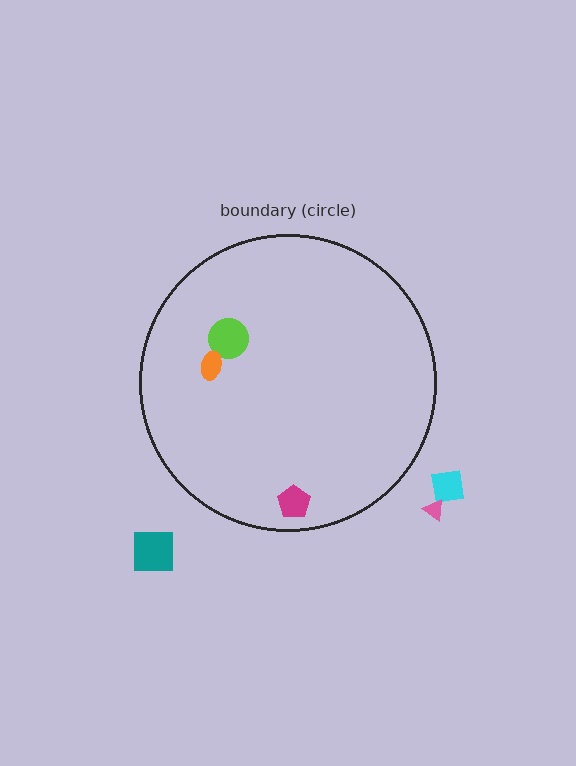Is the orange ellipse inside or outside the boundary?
Inside.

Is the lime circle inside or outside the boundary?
Inside.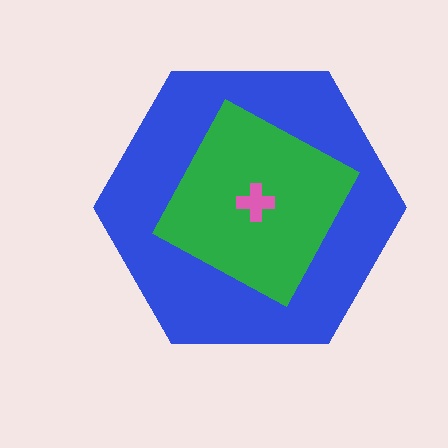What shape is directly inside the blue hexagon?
The green square.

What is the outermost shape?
The blue hexagon.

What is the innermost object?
The pink cross.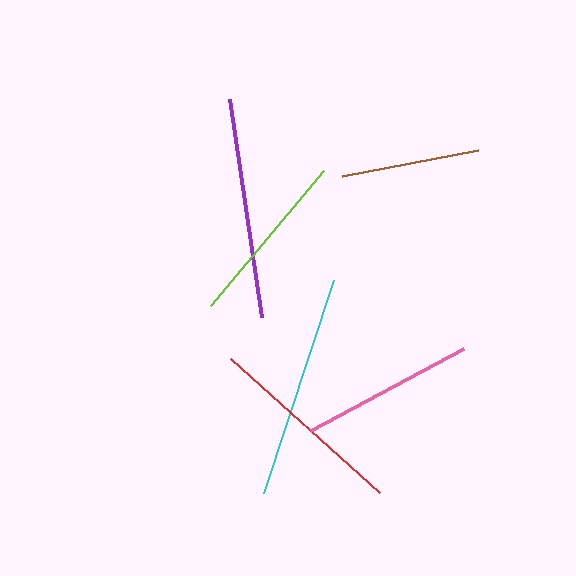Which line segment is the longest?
The cyan line is the longest at approximately 225 pixels.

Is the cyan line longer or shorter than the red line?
The cyan line is longer than the red line.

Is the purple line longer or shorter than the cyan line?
The cyan line is longer than the purple line.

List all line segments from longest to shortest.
From longest to shortest: cyan, purple, red, lime, pink, brown.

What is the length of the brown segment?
The brown segment is approximately 139 pixels long.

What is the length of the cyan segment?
The cyan segment is approximately 225 pixels long.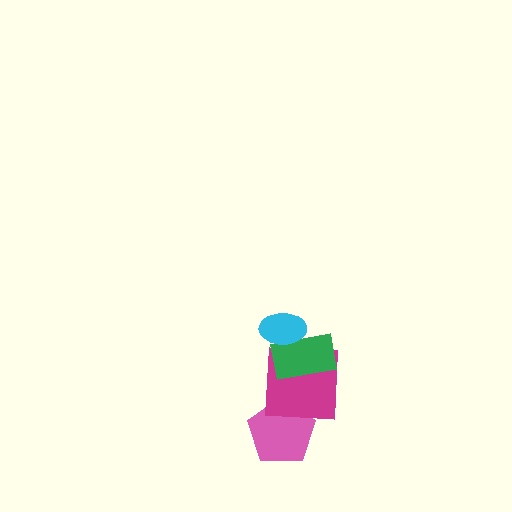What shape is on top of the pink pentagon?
The magenta square is on top of the pink pentagon.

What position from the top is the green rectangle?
The green rectangle is 2nd from the top.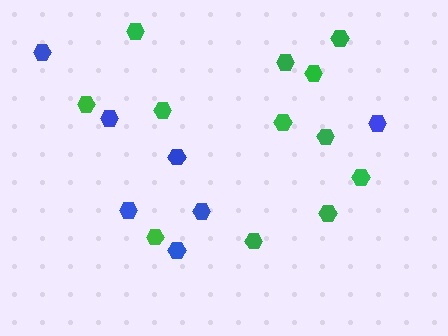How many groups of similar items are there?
There are 2 groups: one group of blue hexagons (7) and one group of green hexagons (12).